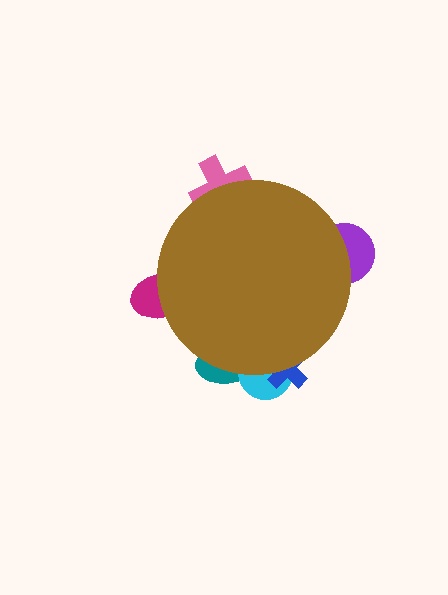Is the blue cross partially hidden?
Yes, the blue cross is partially hidden behind the brown circle.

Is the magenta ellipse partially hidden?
Yes, the magenta ellipse is partially hidden behind the brown circle.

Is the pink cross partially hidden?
Yes, the pink cross is partially hidden behind the brown circle.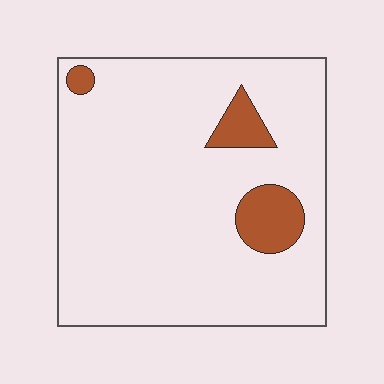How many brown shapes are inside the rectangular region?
3.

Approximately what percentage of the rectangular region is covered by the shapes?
Approximately 10%.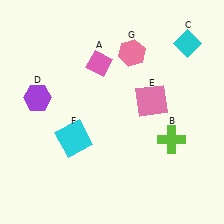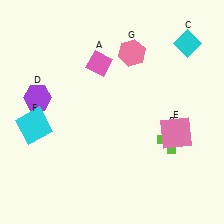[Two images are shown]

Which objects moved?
The objects that moved are: the pink square (E), the cyan square (F).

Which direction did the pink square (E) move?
The pink square (E) moved down.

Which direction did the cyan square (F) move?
The cyan square (F) moved left.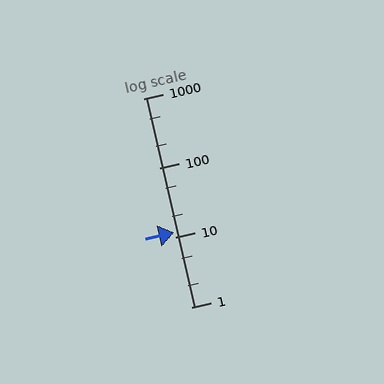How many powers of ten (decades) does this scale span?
The scale spans 3 decades, from 1 to 1000.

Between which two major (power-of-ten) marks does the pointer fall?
The pointer is between 10 and 100.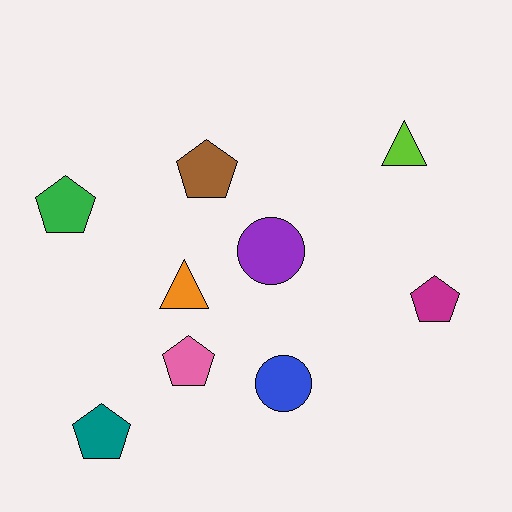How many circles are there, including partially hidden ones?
There are 2 circles.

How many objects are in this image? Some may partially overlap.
There are 9 objects.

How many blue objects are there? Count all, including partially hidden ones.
There is 1 blue object.